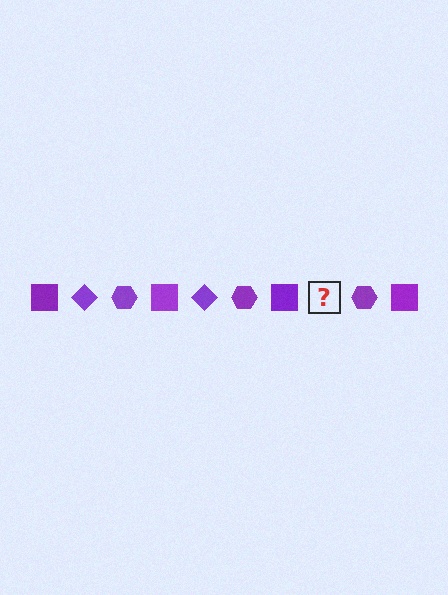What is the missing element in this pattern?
The missing element is a purple diamond.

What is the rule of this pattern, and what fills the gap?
The rule is that the pattern cycles through square, diamond, hexagon shapes in purple. The gap should be filled with a purple diamond.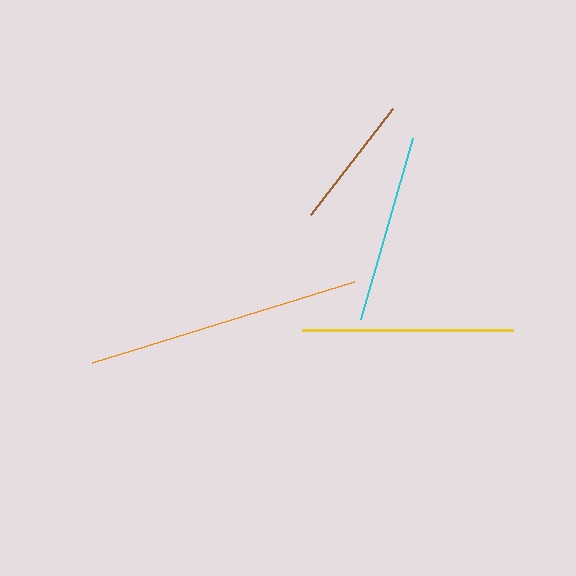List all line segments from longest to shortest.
From longest to shortest: orange, yellow, cyan, brown.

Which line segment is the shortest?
The brown line is the shortest at approximately 134 pixels.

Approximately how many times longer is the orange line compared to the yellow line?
The orange line is approximately 1.3 times the length of the yellow line.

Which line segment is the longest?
The orange line is the longest at approximately 275 pixels.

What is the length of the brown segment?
The brown segment is approximately 134 pixels long.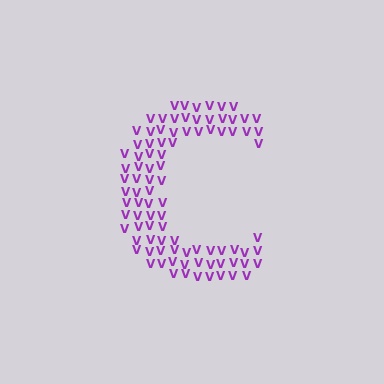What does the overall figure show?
The overall figure shows the letter C.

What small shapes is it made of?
It is made of small letter V's.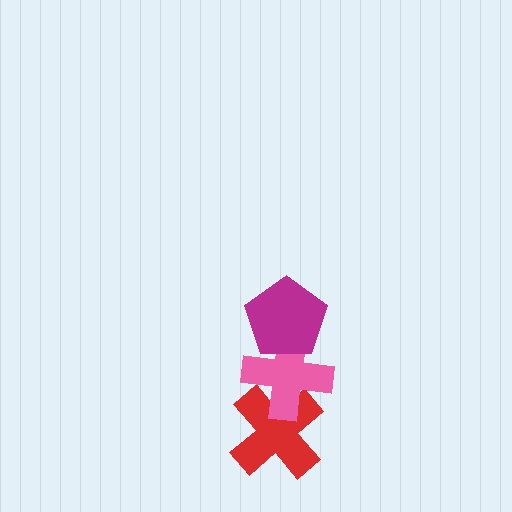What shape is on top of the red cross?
The pink cross is on top of the red cross.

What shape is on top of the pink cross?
The magenta pentagon is on top of the pink cross.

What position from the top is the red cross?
The red cross is 3rd from the top.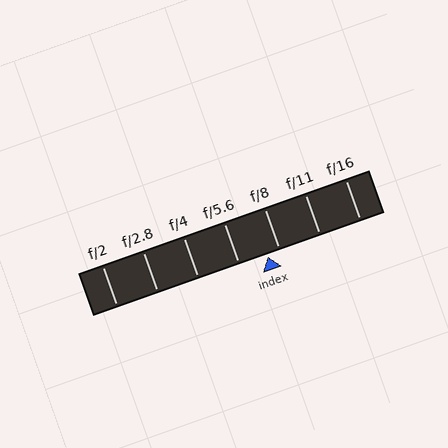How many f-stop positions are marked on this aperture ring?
There are 7 f-stop positions marked.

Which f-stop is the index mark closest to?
The index mark is closest to f/8.